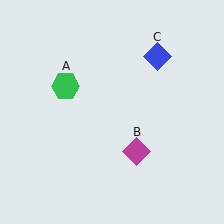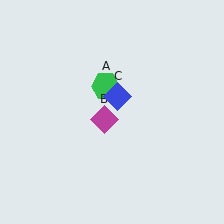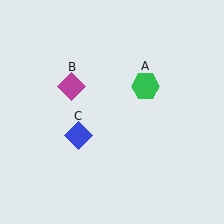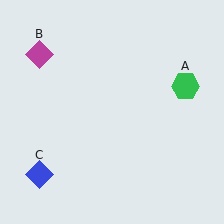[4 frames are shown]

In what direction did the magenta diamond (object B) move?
The magenta diamond (object B) moved up and to the left.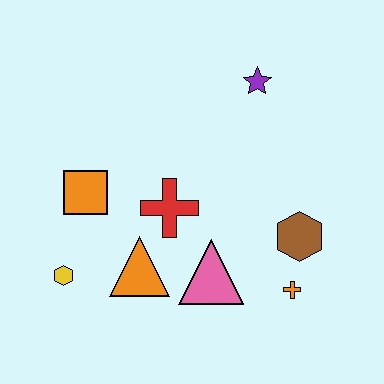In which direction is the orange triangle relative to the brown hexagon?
The orange triangle is to the left of the brown hexagon.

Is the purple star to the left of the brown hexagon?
Yes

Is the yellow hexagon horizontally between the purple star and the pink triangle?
No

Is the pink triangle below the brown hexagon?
Yes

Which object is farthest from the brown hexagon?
The yellow hexagon is farthest from the brown hexagon.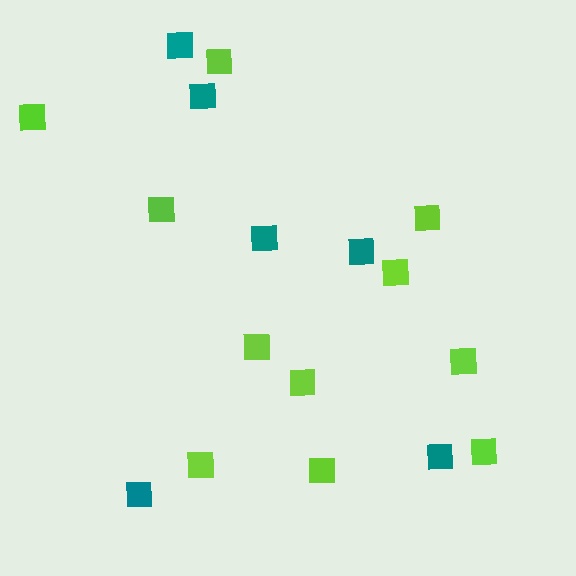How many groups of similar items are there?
There are 2 groups: one group of teal squares (6) and one group of lime squares (11).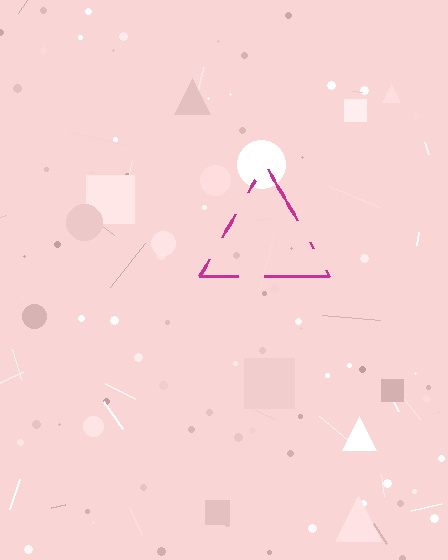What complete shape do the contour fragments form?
The contour fragments form a triangle.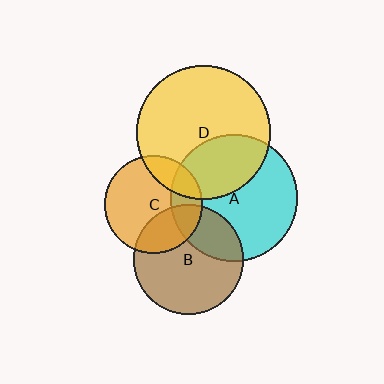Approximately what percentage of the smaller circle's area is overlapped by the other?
Approximately 35%.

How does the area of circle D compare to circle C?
Approximately 1.9 times.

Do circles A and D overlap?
Yes.